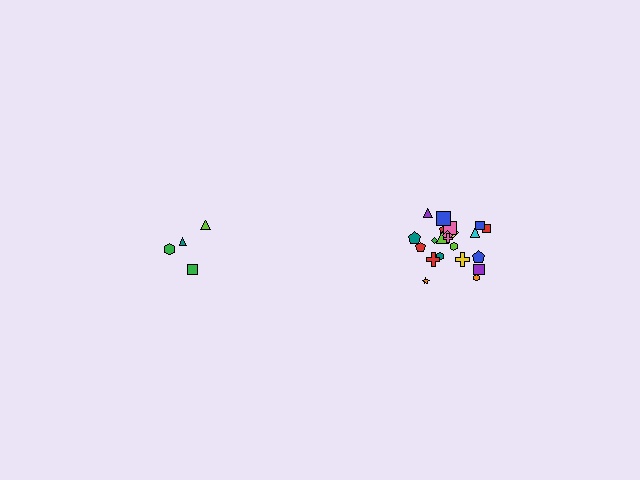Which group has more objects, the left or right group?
The right group.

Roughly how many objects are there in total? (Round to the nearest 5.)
Roughly 25 objects in total.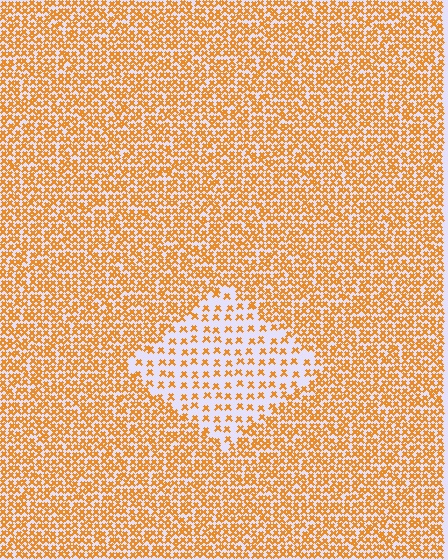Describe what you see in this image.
The image contains small orange elements arranged at two different densities. A diamond-shaped region is visible where the elements are less densely packed than the surrounding area.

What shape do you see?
I see a diamond.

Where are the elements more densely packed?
The elements are more densely packed outside the diamond boundary.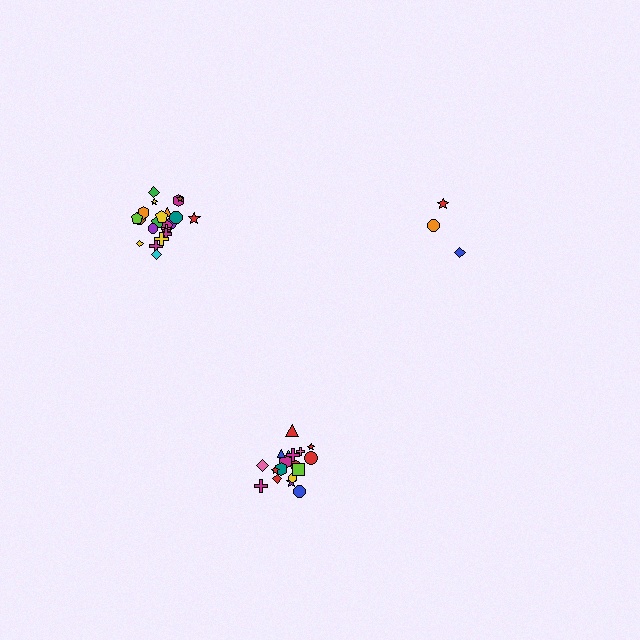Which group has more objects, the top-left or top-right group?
The top-left group.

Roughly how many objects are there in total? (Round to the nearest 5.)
Roughly 45 objects in total.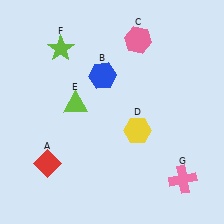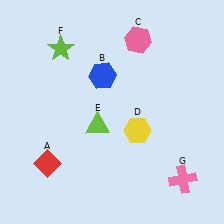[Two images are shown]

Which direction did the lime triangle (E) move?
The lime triangle (E) moved right.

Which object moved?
The lime triangle (E) moved right.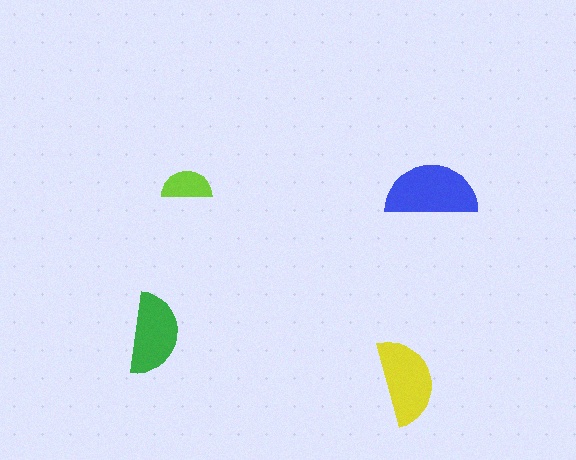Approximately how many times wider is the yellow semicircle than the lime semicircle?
About 1.5 times wider.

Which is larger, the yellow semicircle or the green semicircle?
The yellow one.